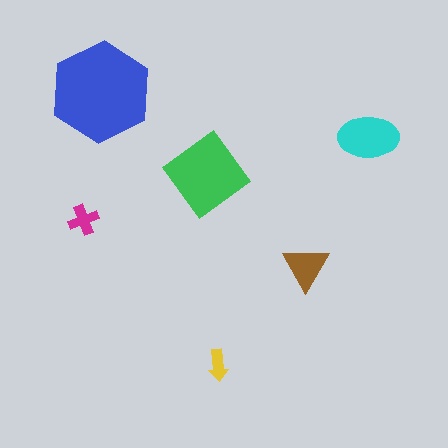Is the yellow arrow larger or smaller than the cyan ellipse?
Smaller.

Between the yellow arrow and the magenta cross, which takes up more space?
The magenta cross.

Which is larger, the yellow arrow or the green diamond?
The green diamond.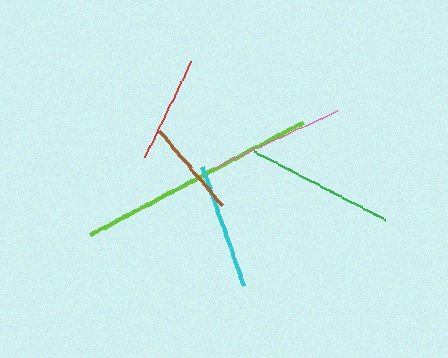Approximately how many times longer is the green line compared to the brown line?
The green line is approximately 1.5 times the length of the brown line.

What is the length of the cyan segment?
The cyan segment is approximately 126 pixels long.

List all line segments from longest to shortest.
From longest to shortest: lime, green, pink, cyan, red, brown.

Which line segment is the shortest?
The brown line is the shortest at approximately 98 pixels.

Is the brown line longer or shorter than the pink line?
The pink line is longer than the brown line.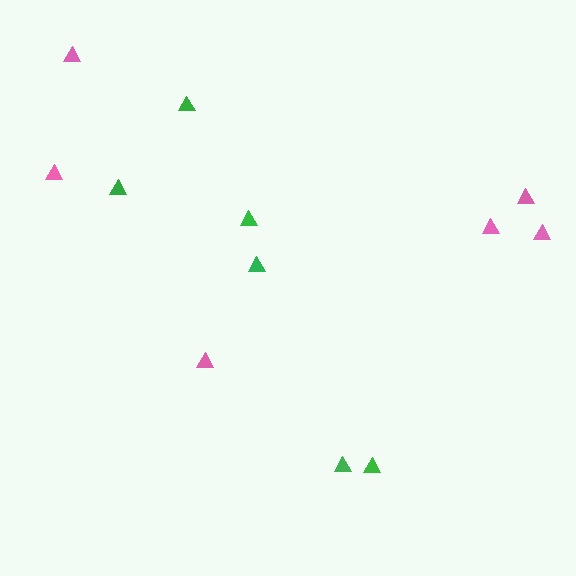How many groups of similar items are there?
There are 2 groups: one group of pink triangles (6) and one group of green triangles (6).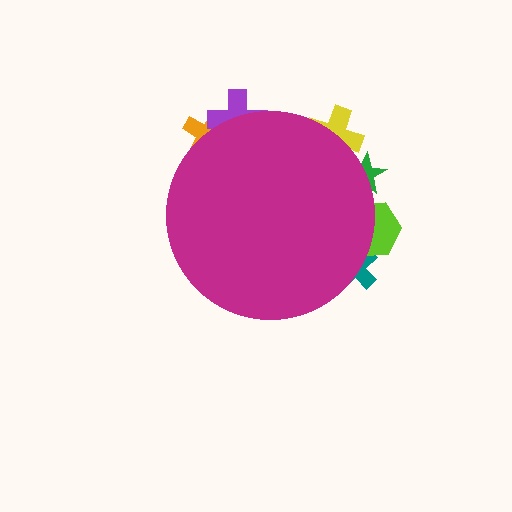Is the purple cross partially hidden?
Yes, the purple cross is partially hidden behind the magenta circle.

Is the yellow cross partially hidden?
Yes, the yellow cross is partially hidden behind the magenta circle.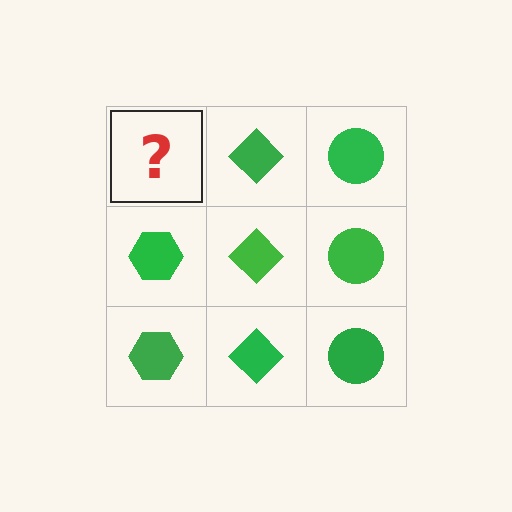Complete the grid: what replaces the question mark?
The question mark should be replaced with a green hexagon.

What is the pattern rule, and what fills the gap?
The rule is that each column has a consistent shape. The gap should be filled with a green hexagon.